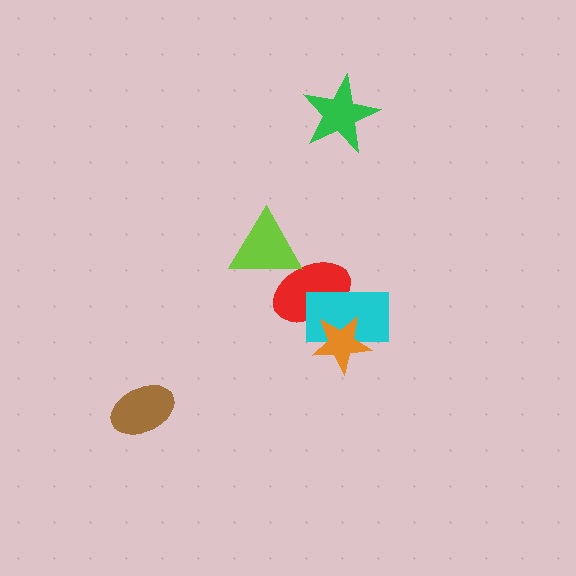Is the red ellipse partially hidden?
Yes, it is partially covered by another shape.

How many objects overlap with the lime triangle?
1 object overlaps with the lime triangle.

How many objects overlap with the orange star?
2 objects overlap with the orange star.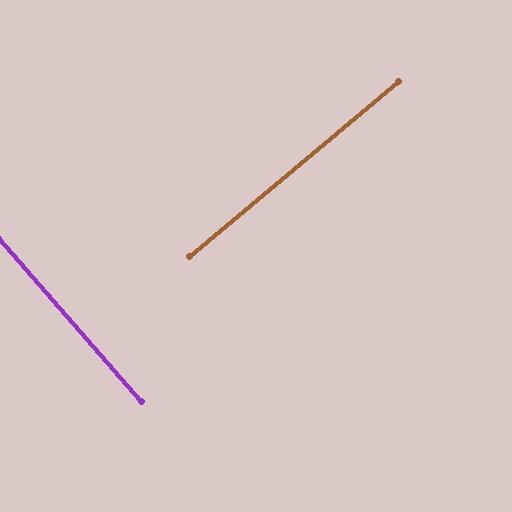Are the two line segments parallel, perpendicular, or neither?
Perpendicular — they meet at approximately 89°.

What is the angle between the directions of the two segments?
Approximately 89 degrees.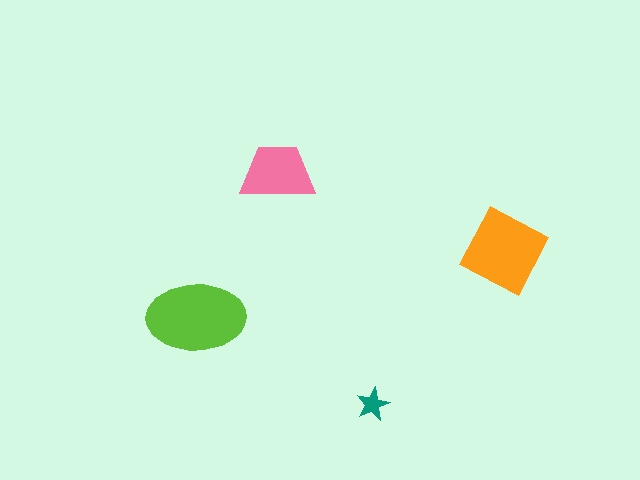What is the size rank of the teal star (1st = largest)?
4th.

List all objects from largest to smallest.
The lime ellipse, the orange square, the pink trapezoid, the teal star.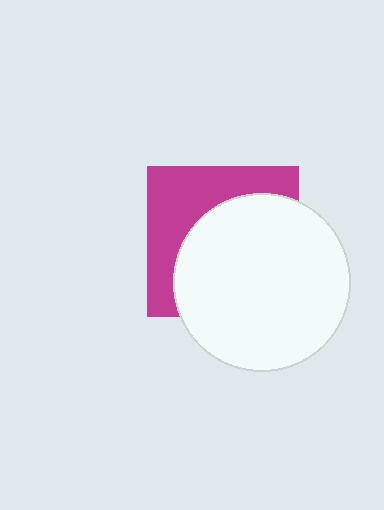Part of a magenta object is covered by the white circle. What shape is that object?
It is a square.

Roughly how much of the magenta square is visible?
A small part of it is visible (roughly 40%).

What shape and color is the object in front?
The object in front is a white circle.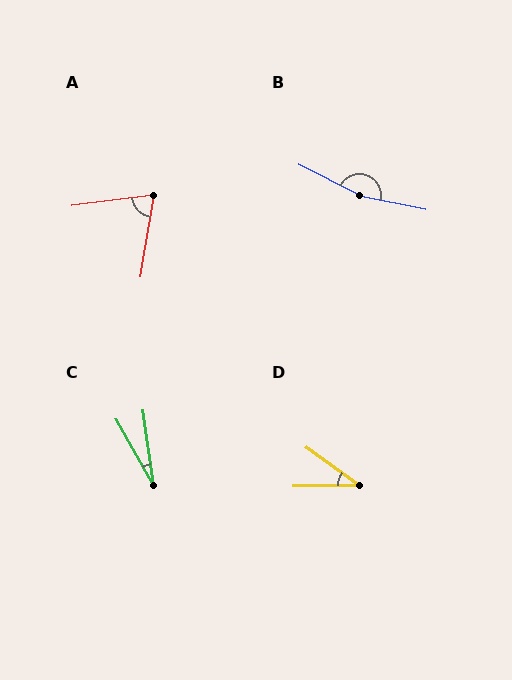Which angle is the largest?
B, at approximately 165 degrees.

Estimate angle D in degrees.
Approximately 36 degrees.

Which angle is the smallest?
C, at approximately 21 degrees.